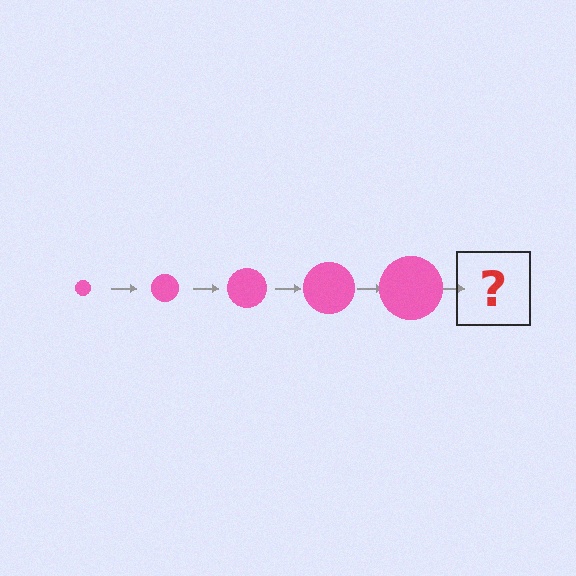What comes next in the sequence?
The next element should be a pink circle, larger than the previous one.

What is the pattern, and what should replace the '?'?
The pattern is that the circle gets progressively larger each step. The '?' should be a pink circle, larger than the previous one.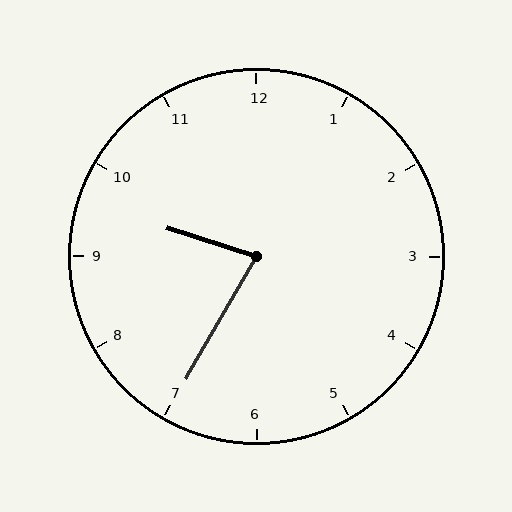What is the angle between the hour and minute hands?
Approximately 78 degrees.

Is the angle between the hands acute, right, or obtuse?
It is acute.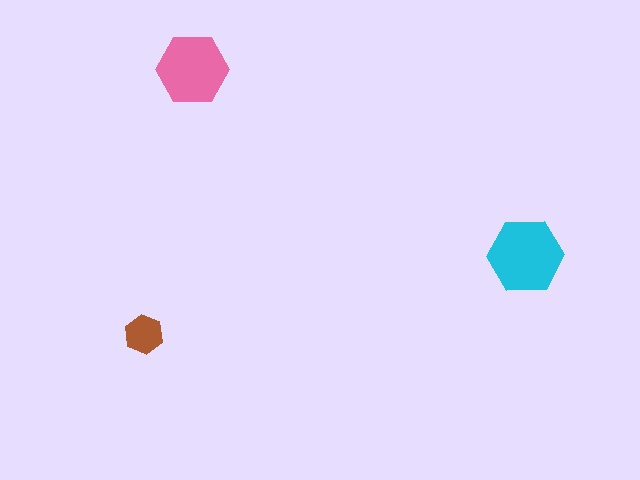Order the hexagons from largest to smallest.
the cyan one, the pink one, the brown one.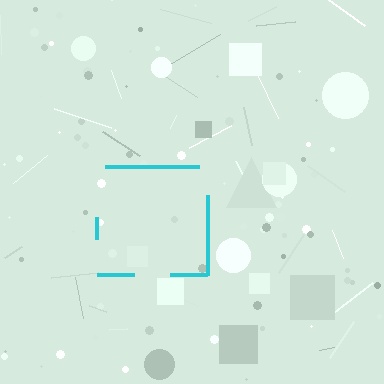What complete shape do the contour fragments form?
The contour fragments form a square.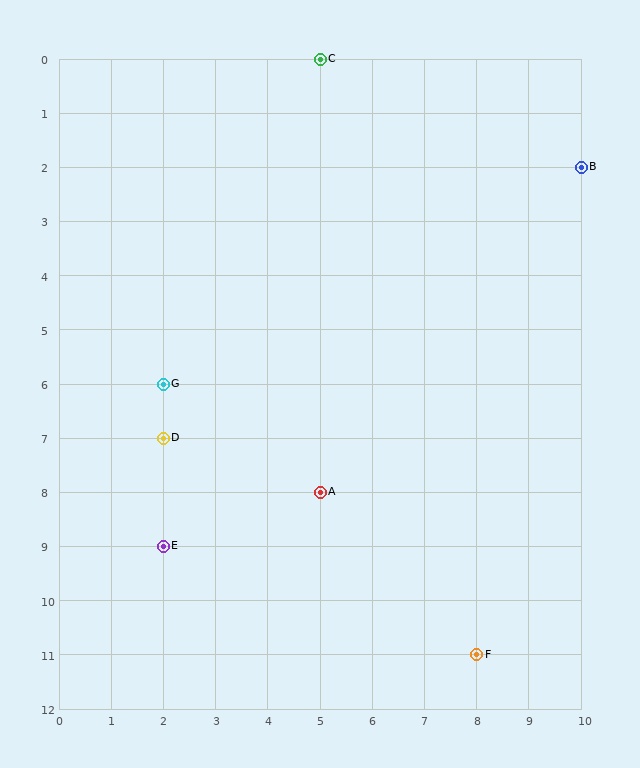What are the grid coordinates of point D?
Point D is at grid coordinates (2, 7).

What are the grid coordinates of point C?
Point C is at grid coordinates (5, 0).